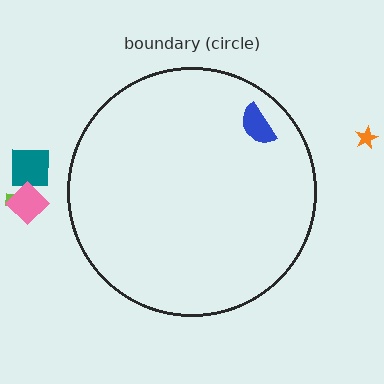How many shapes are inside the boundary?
1 inside, 4 outside.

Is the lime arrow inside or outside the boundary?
Outside.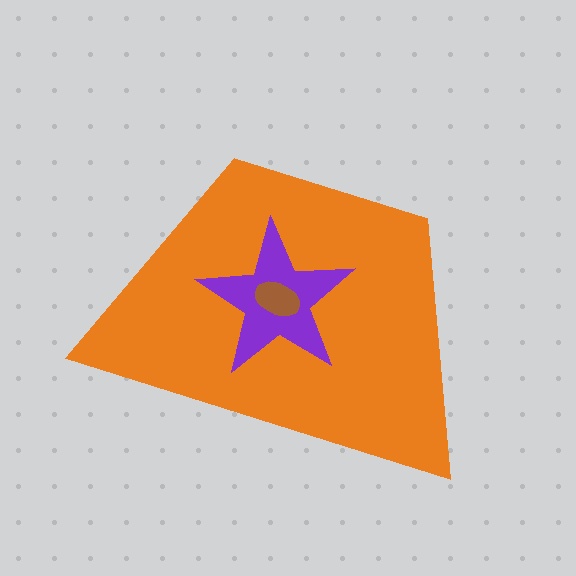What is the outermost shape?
The orange trapezoid.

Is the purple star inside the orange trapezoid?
Yes.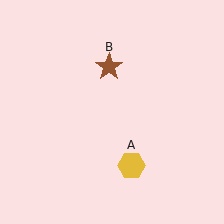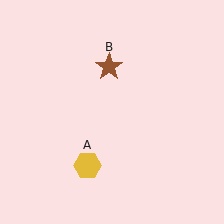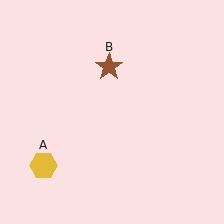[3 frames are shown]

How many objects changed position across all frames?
1 object changed position: yellow hexagon (object A).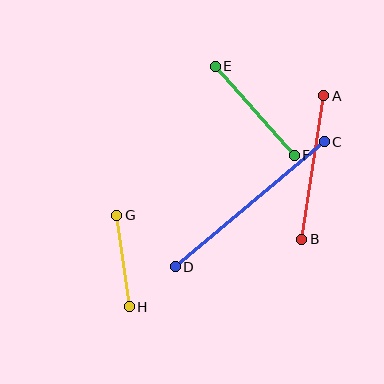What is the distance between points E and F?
The distance is approximately 119 pixels.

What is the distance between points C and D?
The distance is approximately 195 pixels.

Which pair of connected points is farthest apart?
Points C and D are farthest apart.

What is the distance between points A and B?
The distance is approximately 145 pixels.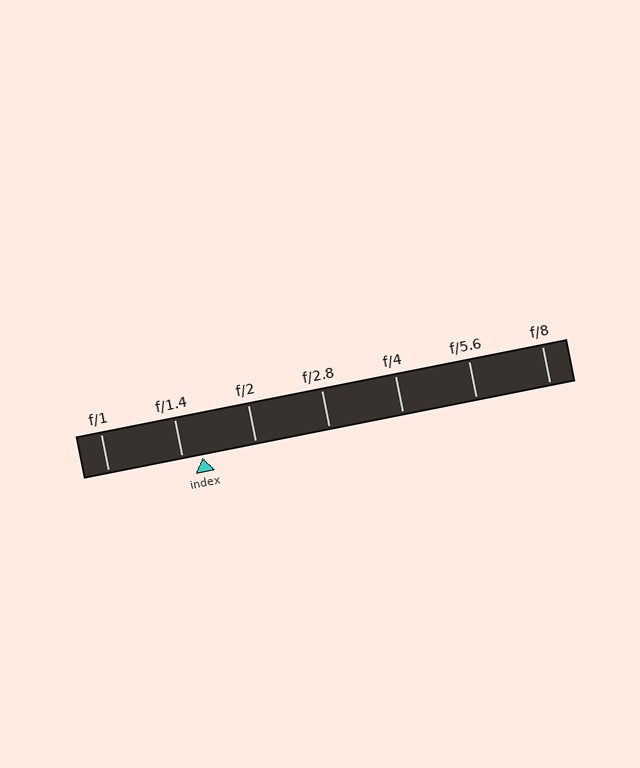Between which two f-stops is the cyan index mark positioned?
The index mark is between f/1.4 and f/2.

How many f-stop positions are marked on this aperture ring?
There are 7 f-stop positions marked.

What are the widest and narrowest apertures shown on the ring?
The widest aperture shown is f/1 and the narrowest is f/8.